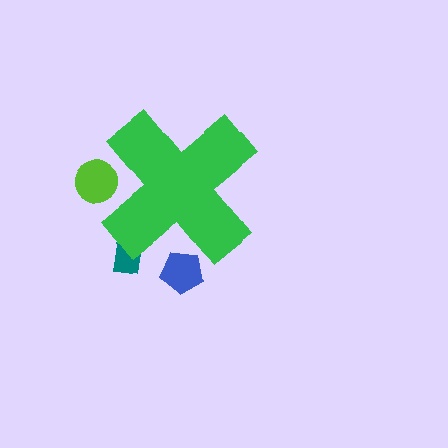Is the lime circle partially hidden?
Yes, the lime circle is partially hidden behind the green cross.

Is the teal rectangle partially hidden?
Yes, the teal rectangle is partially hidden behind the green cross.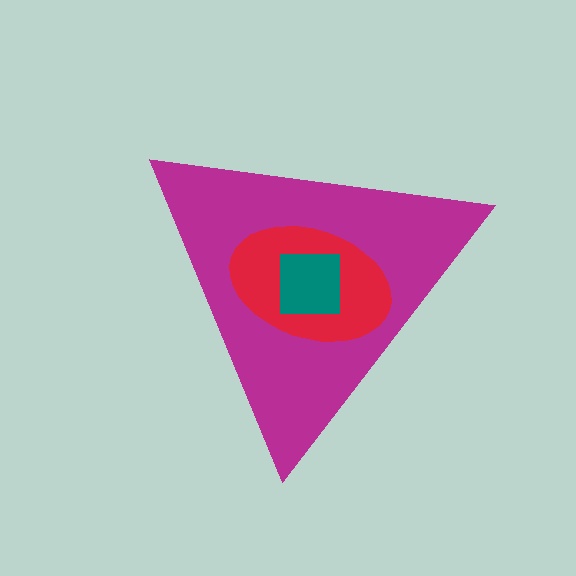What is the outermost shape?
The magenta triangle.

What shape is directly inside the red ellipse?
The teal square.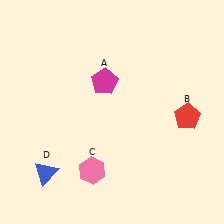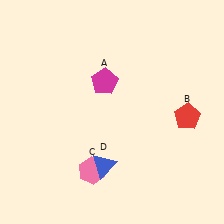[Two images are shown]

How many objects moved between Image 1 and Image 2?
1 object moved between the two images.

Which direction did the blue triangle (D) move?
The blue triangle (D) moved right.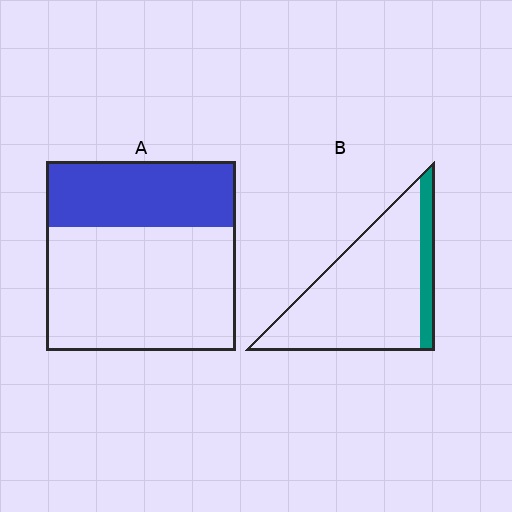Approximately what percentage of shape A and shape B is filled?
A is approximately 35% and B is approximately 15%.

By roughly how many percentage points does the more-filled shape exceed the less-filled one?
By roughly 20 percentage points (A over B).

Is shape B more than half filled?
No.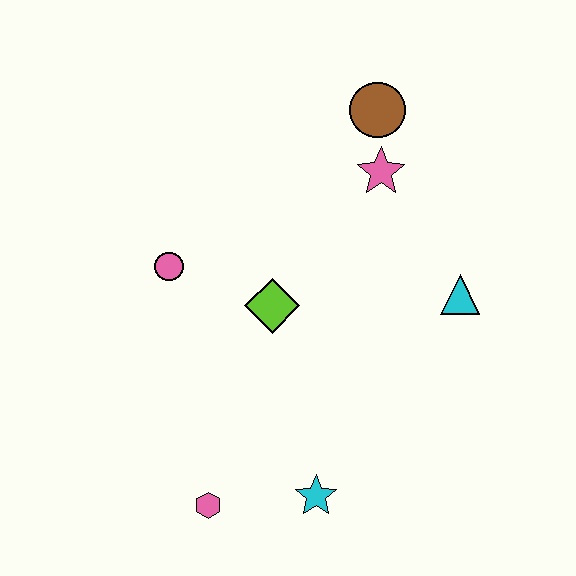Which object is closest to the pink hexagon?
The cyan star is closest to the pink hexagon.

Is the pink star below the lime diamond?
No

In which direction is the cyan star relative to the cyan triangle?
The cyan star is below the cyan triangle.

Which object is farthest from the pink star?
The pink hexagon is farthest from the pink star.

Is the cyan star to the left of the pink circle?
No